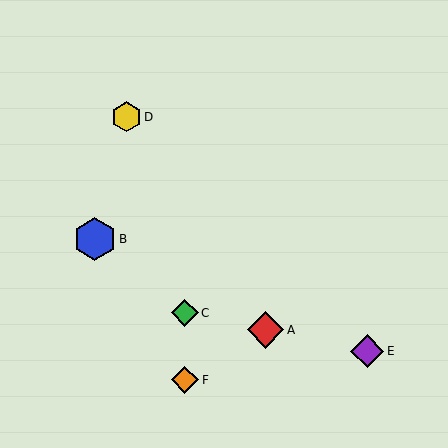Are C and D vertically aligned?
No, C is at x≈185 and D is at x≈126.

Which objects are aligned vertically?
Objects C, F are aligned vertically.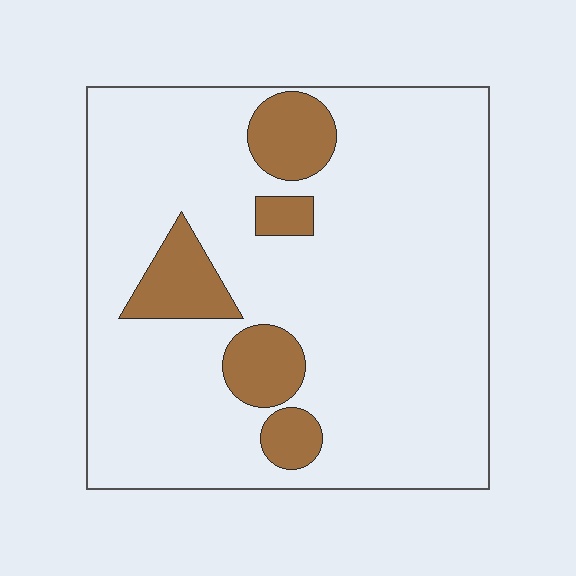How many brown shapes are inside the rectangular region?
5.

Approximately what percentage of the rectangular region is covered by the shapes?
Approximately 15%.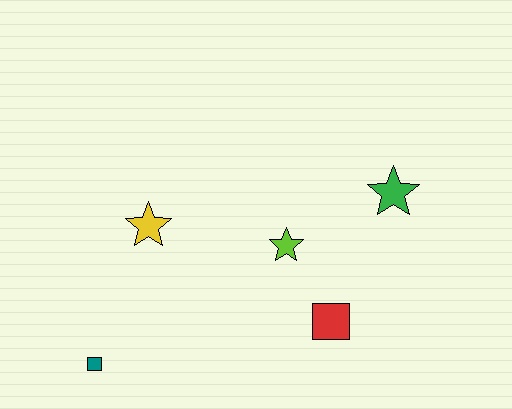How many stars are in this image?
There are 3 stars.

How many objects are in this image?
There are 5 objects.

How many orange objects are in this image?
There are no orange objects.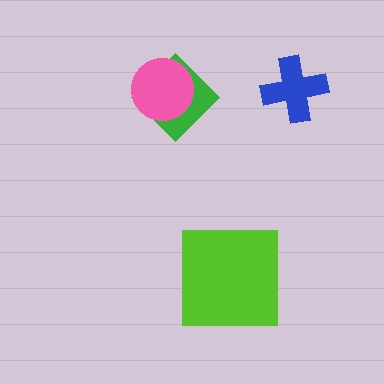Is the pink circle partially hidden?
No, no other shape covers it.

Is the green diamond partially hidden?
Yes, it is partially covered by another shape.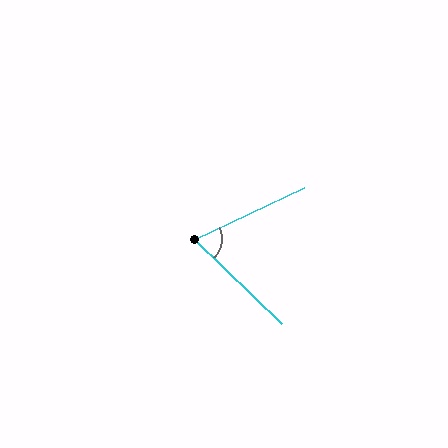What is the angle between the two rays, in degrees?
Approximately 69 degrees.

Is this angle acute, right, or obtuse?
It is acute.